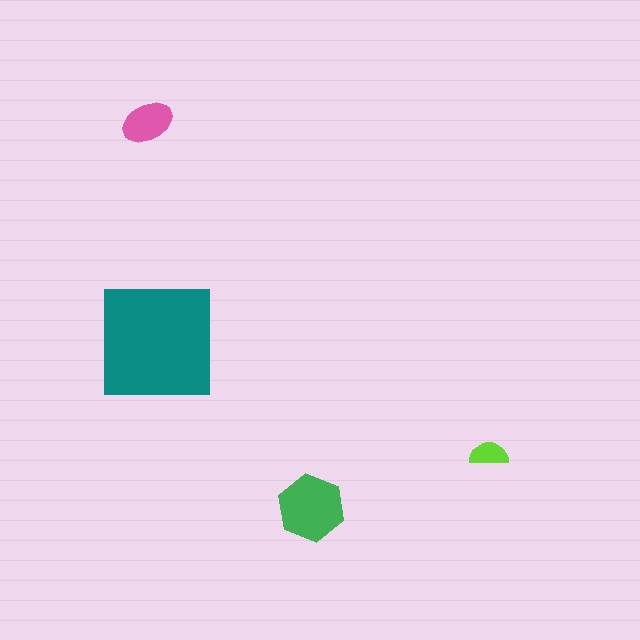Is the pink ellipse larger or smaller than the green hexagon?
Smaller.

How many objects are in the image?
There are 4 objects in the image.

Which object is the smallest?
The lime semicircle.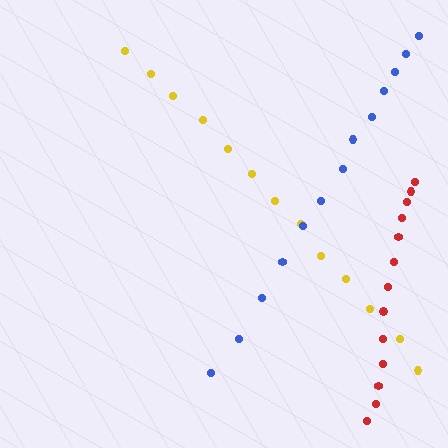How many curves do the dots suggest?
There are 3 distinct paths.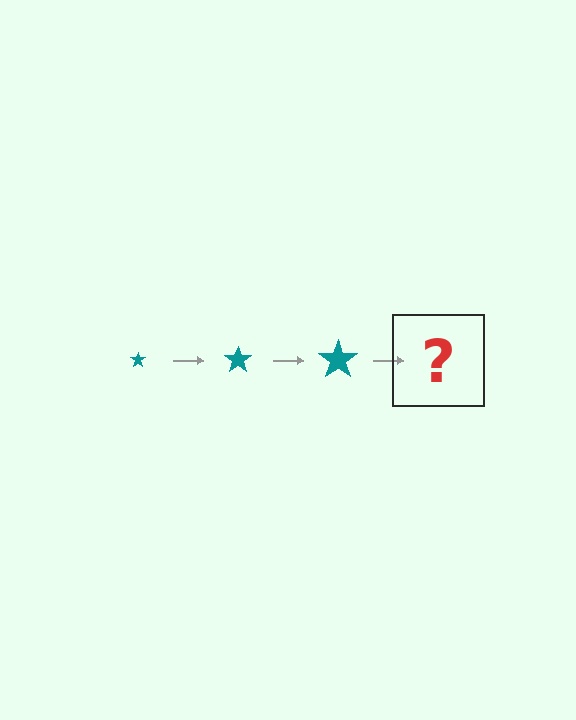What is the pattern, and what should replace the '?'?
The pattern is that the star gets progressively larger each step. The '?' should be a teal star, larger than the previous one.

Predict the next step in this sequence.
The next step is a teal star, larger than the previous one.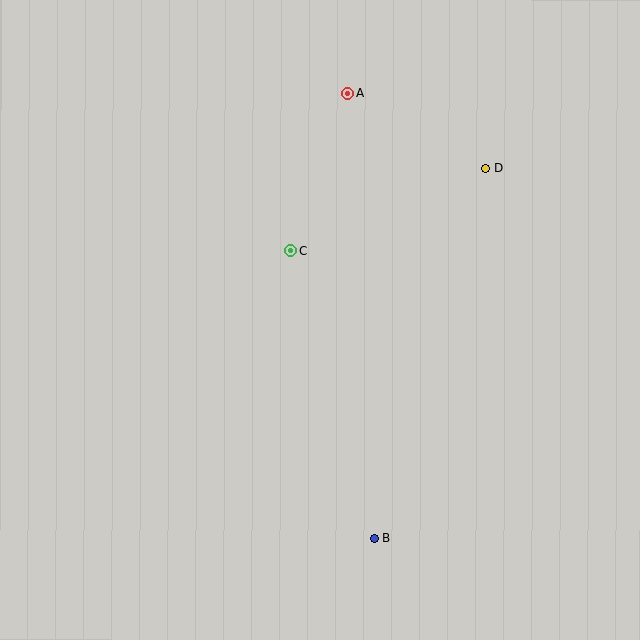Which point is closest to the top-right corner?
Point D is closest to the top-right corner.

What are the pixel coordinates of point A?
Point A is at (348, 93).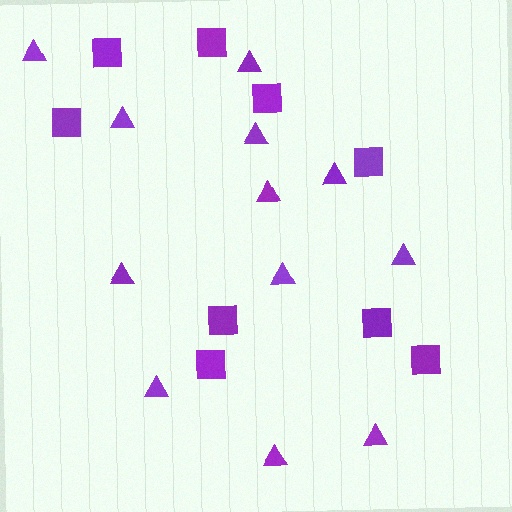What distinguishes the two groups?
There are 2 groups: one group of triangles (12) and one group of squares (9).